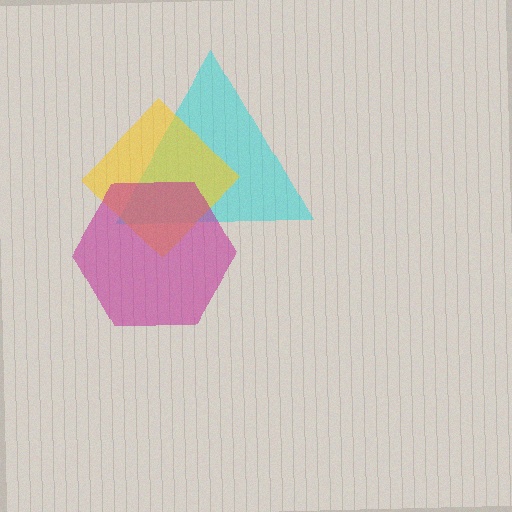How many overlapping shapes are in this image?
There are 3 overlapping shapes in the image.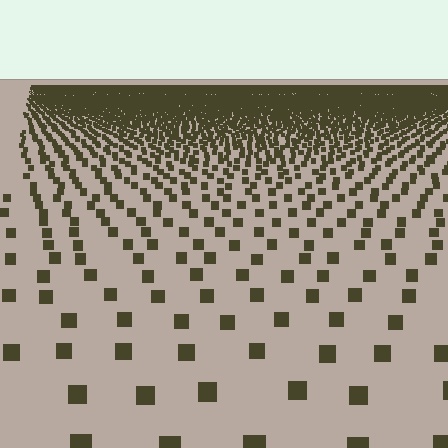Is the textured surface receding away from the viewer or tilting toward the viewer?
The surface is receding away from the viewer. Texture elements get smaller and denser toward the top.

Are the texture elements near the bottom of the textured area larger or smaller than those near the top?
Larger. Near the bottom, elements are closer to the viewer and appear at a bigger on-screen size.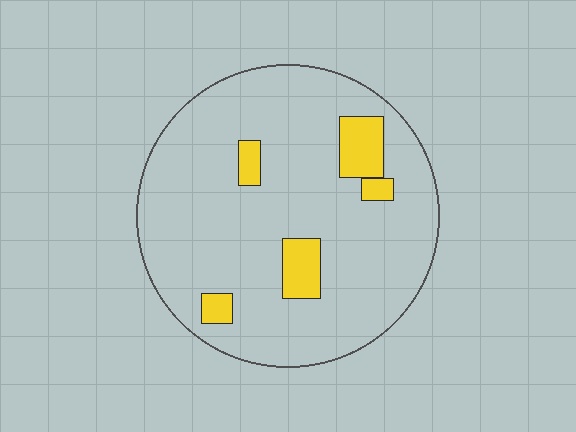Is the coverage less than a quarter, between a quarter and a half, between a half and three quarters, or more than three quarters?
Less than a quarter.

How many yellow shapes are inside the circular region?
5.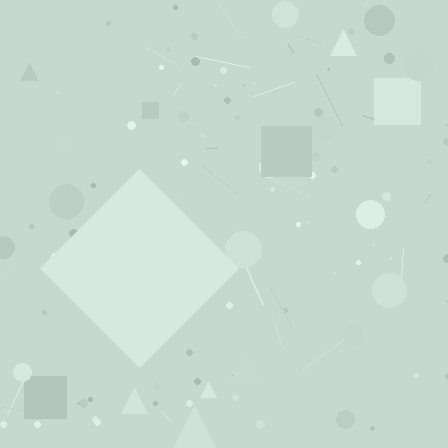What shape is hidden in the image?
A diamond is hidden in the image.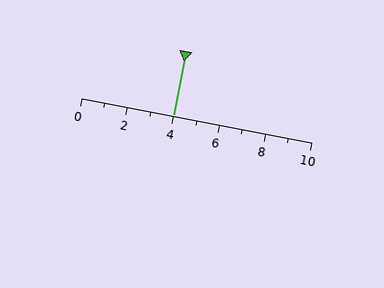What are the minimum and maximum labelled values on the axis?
The axis runs from 0 to 10.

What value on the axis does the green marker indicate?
The marker indicates approximately 4.